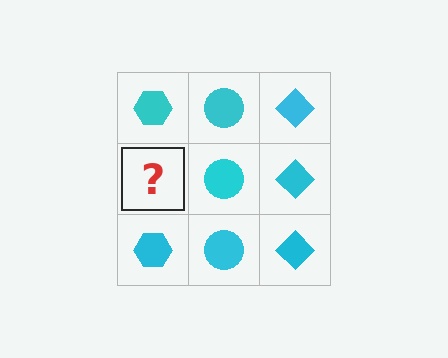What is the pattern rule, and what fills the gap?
The rule is that each column has a consistent shape. The gap should be filled with a cyan hexagon.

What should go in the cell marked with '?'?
The missing cell should contain a cyan hexagon.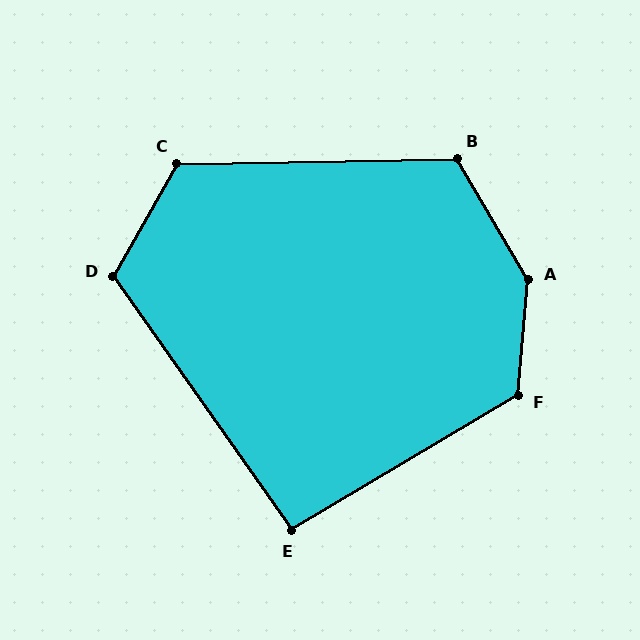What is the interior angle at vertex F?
Approximately 126 degrees (obtuse).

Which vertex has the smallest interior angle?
E, at approximately 95 degrees.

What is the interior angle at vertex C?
Approximately 121 degrees (obtuse).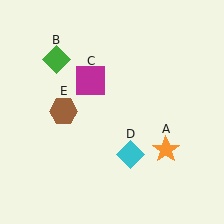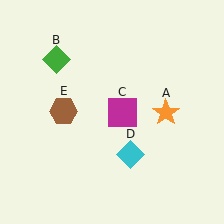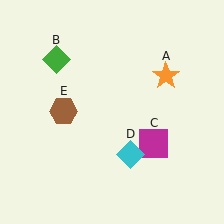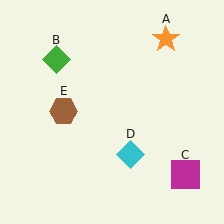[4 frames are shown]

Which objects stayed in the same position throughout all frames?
Green diamond (object B) and cyan diamond (object D) and brown hexagon (object E) remained stationary.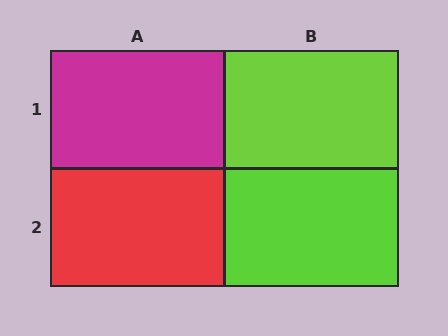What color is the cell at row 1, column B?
Lime.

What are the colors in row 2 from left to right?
Red, lime.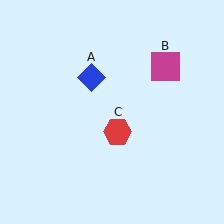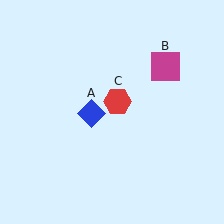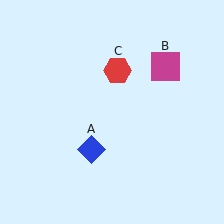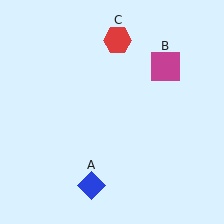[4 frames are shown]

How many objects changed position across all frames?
2 objects changed position: blue diamond (object A), red hexagon (object C).